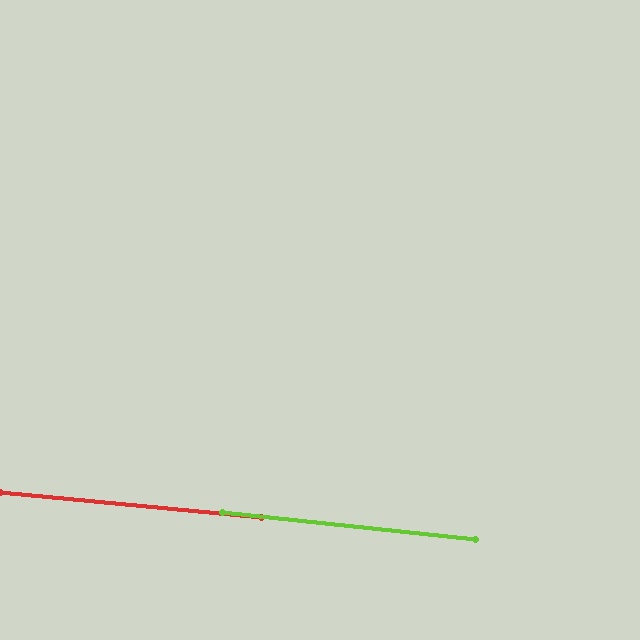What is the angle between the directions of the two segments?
Approximately 1 degree.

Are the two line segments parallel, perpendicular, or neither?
Parallel — their directions differ by only 0.6°.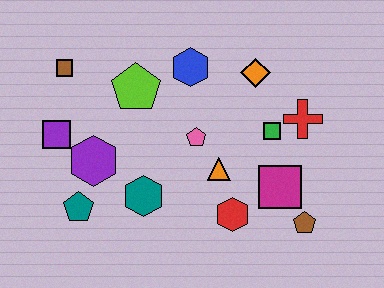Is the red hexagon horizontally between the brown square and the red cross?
Yes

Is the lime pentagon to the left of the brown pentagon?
Yes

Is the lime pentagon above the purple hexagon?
Yes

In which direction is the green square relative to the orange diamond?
The green square is below the orange diamond.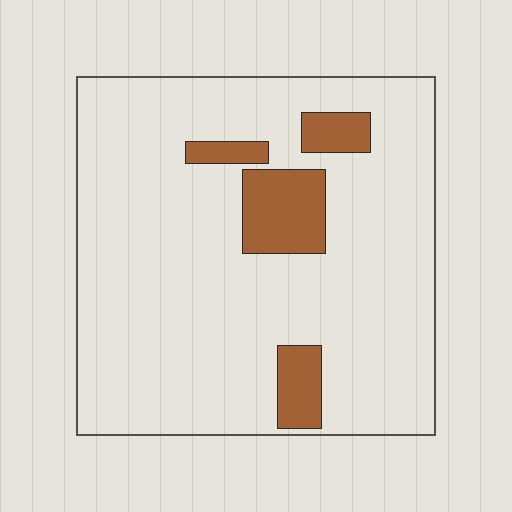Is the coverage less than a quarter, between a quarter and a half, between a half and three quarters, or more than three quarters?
Less than a quarter.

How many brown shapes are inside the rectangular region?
4.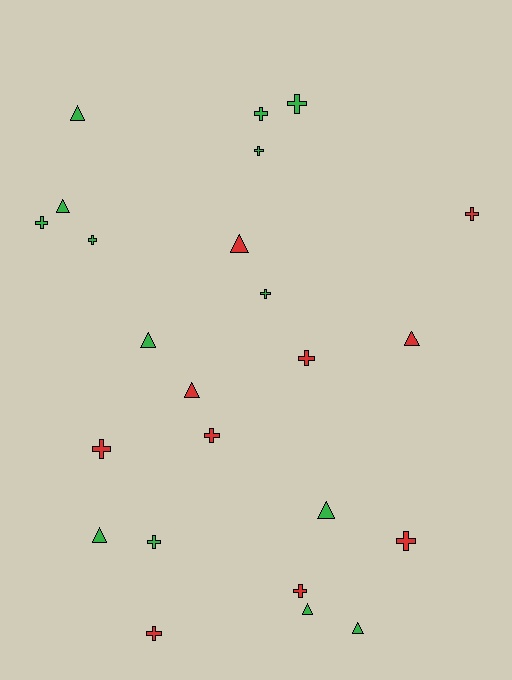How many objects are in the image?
There are 24 objects.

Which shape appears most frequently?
Cross, with 14 objects.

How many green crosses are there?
There are 7 green crosses.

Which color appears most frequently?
Green, with 14 objects.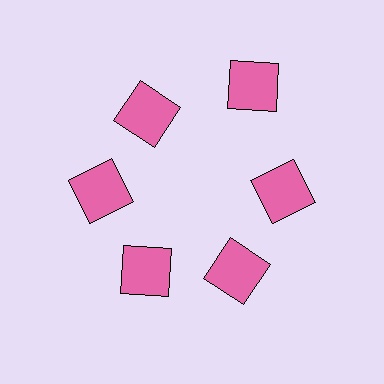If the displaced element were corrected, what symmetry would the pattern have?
It would have 6-fold rotational symmetry — the pattern would map onto itself every 60 degrees.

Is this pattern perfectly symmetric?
No. The 6 pink squares are arranged in a ring, but one element near the 1 o'clock position is pushed outward from the center, breaking the 6-fold rotational symmetry.